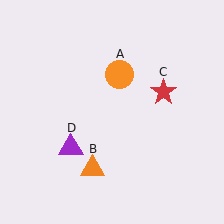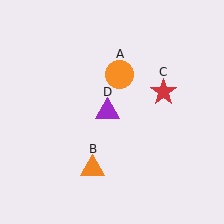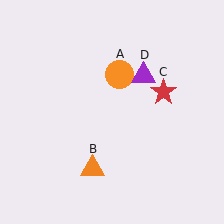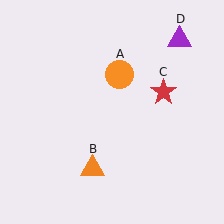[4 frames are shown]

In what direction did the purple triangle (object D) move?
The purple triangle (object D) moved up and to the right.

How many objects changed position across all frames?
1 object changed position: purple triangle (object D).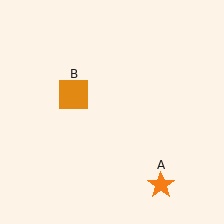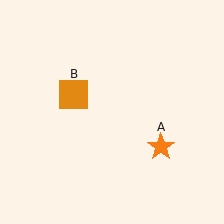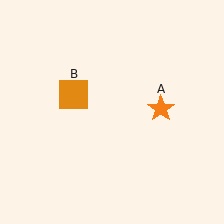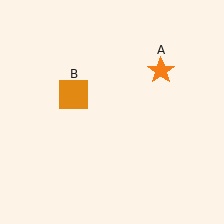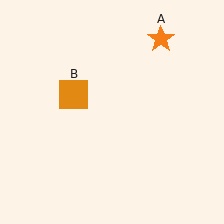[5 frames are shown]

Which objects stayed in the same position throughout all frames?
Orange square (object B) remained stationary.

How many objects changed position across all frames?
1 object changed position: orange star (object A).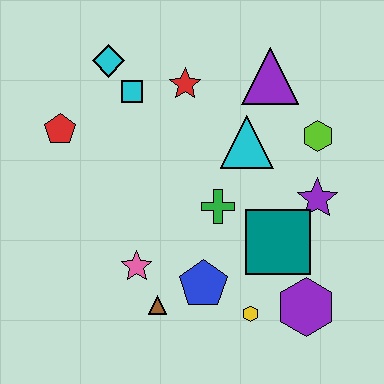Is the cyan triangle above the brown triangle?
Yes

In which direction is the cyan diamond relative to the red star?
The cyan diamond is to the left of the red star.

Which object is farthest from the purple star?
The red pentagon is farthest from the purple star.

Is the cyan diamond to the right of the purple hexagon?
No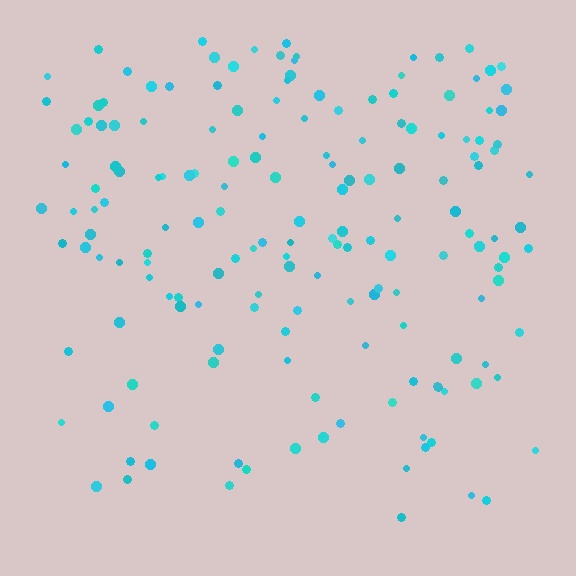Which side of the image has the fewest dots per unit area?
The bottom.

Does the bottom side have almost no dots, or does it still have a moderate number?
Still a moderate number, just noticeably fewer than the top.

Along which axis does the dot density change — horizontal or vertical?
Vertical.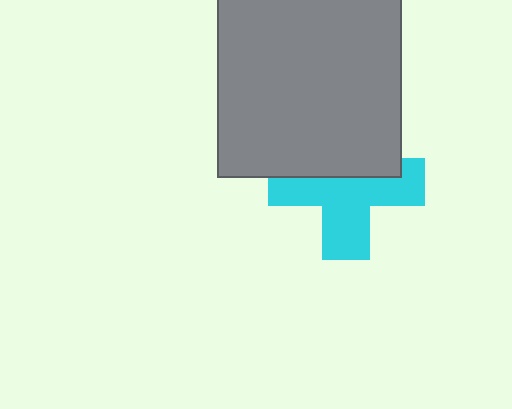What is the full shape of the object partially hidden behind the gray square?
The partially hidden object is a cyan cross.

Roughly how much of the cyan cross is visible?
About half of it is visible (roughly 59%).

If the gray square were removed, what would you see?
You would see the complete cyan cross.